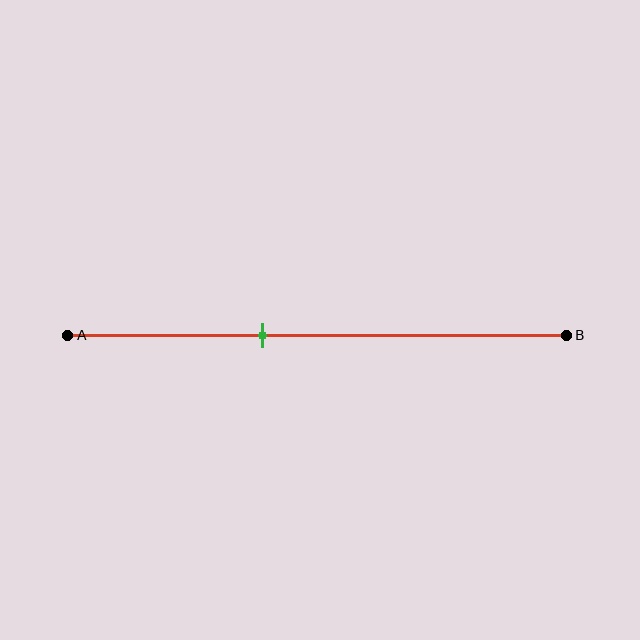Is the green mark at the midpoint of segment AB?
No, the mark is at about 40% from A, not at the 50% midpoint.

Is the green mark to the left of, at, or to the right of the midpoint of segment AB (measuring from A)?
The green mark is to the left of the midpoint of segment AB.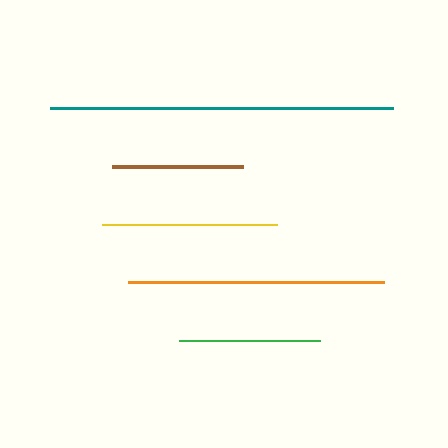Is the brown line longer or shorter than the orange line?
The orange line is longer than the brown line.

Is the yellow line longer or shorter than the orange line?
The orange line is longer than the yellow line.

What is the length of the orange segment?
The orange segment is approximately 256 pixels long.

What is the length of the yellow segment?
The yellow segment is approximately 175 pixels long.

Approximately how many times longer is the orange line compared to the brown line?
The orange line is approximately 2.0 times the length of the brown line.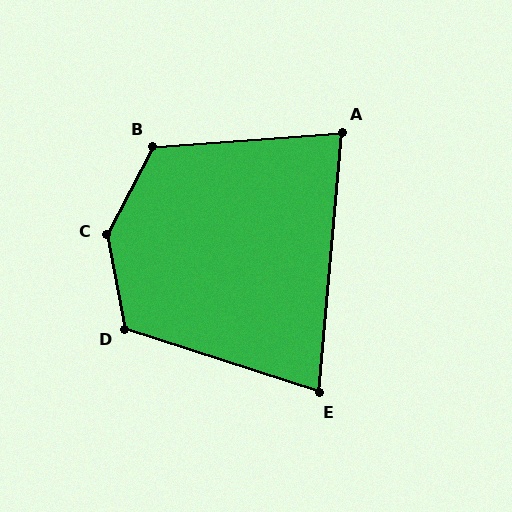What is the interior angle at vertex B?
Approximately 121 degrees (obtuse).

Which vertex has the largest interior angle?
C, at approximately 142 degrees.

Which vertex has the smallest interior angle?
E, at approximately 77 degrees.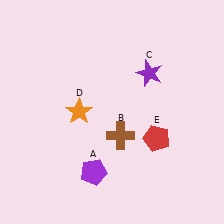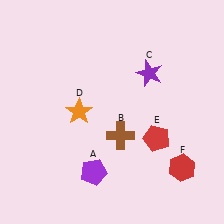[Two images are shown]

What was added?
A red hexagon (F) was added in Image 2.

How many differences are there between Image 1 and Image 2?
There is 1 difference between the two images.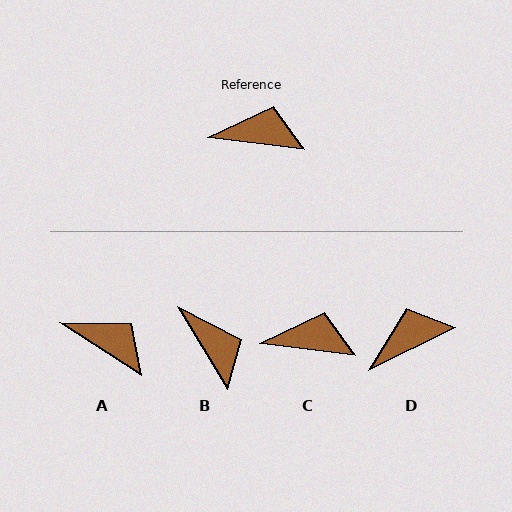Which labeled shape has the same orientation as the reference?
C.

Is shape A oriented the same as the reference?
No, it is off by about 25 degrees.